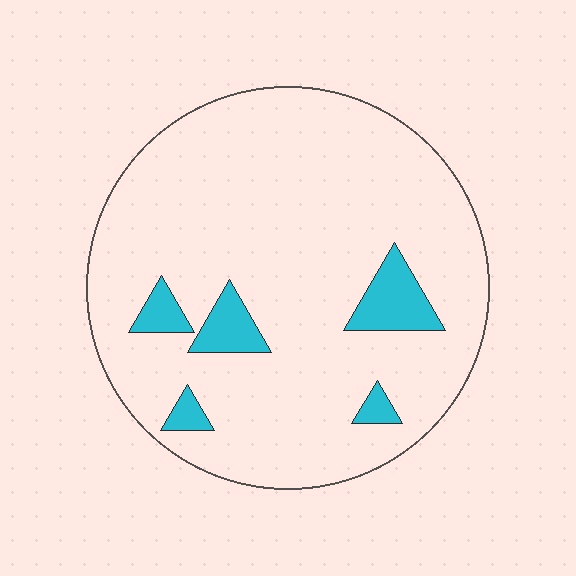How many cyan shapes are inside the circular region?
5.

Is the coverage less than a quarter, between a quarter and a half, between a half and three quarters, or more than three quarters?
Less than a quarter.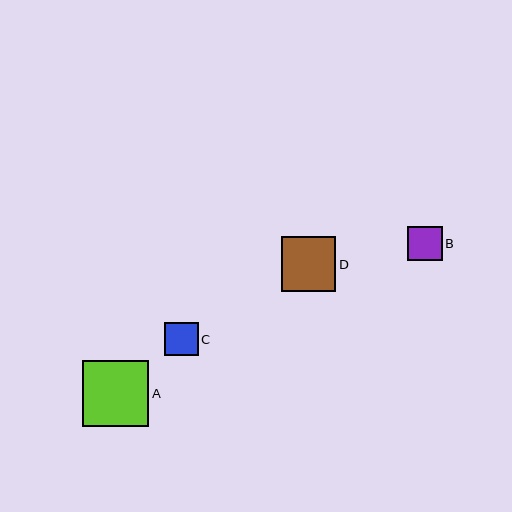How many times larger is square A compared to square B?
Square A is approximately 1.9 times the size of square B.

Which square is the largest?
Square A is the largest with a size of approximately 66 pixels.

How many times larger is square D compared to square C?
Square D is approximately 1.6 times the size of square C.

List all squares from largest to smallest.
From largest to smallest: A, D, B, C.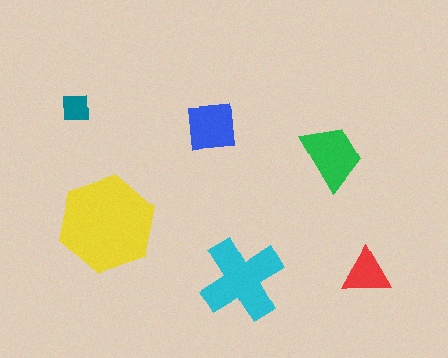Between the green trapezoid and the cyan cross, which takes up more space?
The cyan cross.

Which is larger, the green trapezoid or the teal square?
The green trapezoid.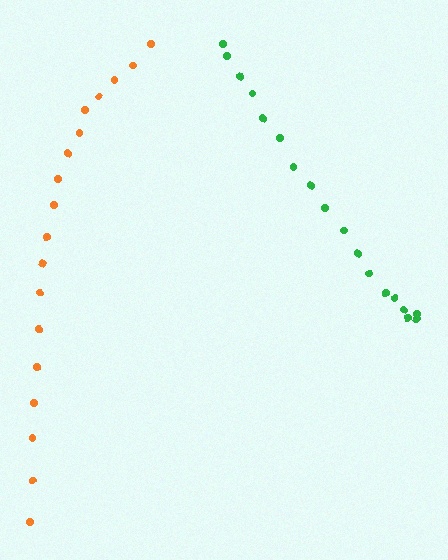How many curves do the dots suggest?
There are 2 distinct paths.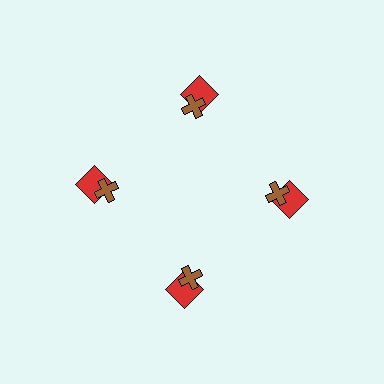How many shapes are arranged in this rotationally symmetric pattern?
There are 8 shapes, arranged in 4 groups of 2.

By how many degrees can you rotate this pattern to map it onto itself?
The pattern maps onto itself every 90 degrees of rotation.